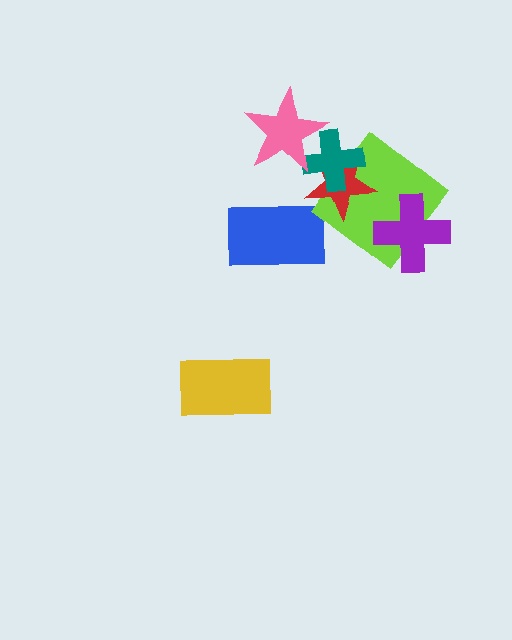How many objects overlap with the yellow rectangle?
0 objects overlap with the yellow rectangle.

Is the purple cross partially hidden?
No, no other shape covers it.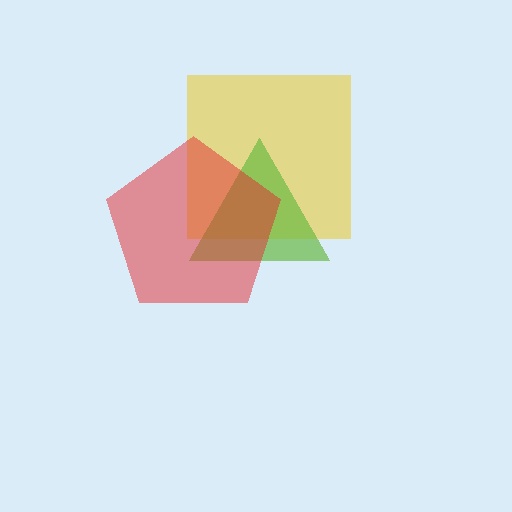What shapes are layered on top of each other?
The layered shapes are: a yellow square, a lime triangle, a red pentagon.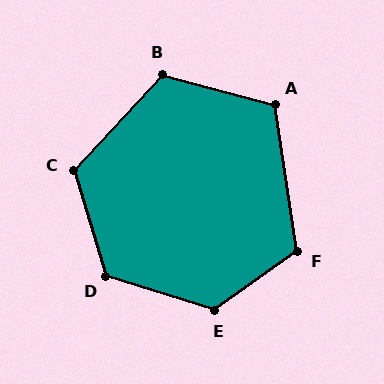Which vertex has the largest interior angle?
E, at approximately 127 degrees.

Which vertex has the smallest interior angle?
A, at approximately 113 degrees.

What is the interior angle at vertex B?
Approximately 118 degrees (obtuse).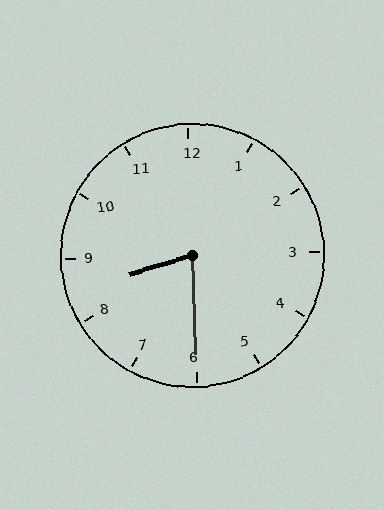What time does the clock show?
8:30.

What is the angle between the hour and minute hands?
Approximately 75 degrees.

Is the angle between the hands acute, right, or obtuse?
It is acute.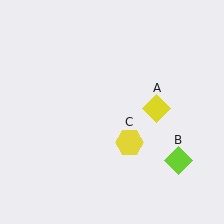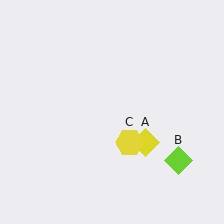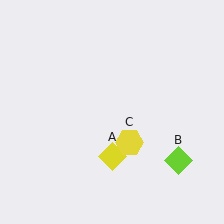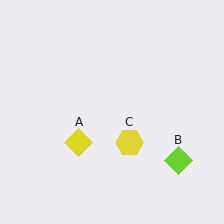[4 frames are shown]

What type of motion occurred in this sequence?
The yellow diamond (object A) rotated clockwise around the center of the scene.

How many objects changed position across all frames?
1 object changed position: yellow diamond (object A).